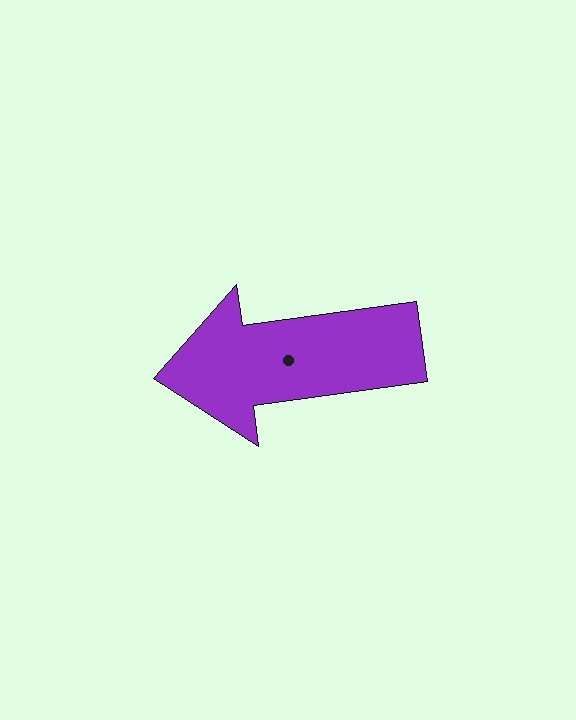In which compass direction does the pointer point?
West.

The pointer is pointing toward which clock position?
Roughly 9 o'clock.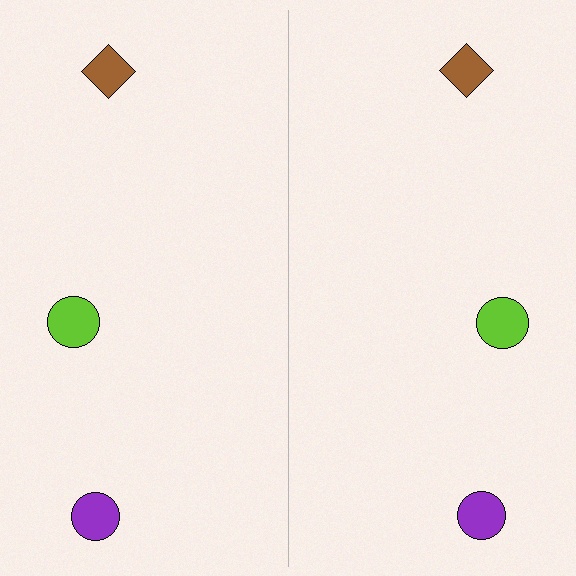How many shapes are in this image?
There are 6 shapes in this image.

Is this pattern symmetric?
Yes, this pattern has bilateral (reflection) symmetry.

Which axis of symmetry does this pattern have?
The pattern has a vertical axis of symmetry running through the center of the image.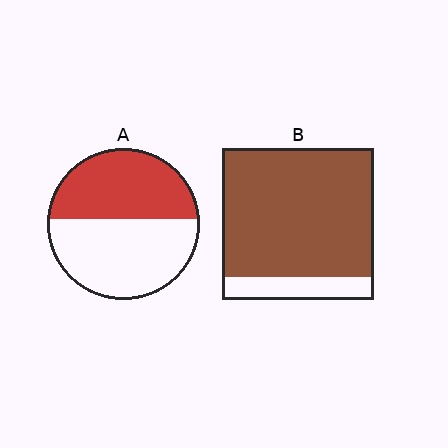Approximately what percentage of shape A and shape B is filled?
A is approximately 45% and B is approximately 85%.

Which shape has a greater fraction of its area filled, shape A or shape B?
Shape B.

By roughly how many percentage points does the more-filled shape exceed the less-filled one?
By roughly 40 percentage points (B over A).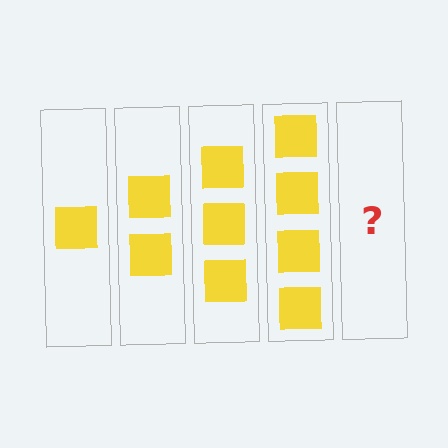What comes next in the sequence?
The next element should be 5 squares.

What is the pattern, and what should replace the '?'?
The pattern is that each step adds one more square. The '?' should be 5 squares.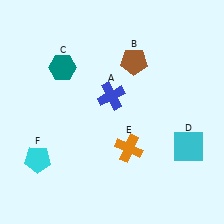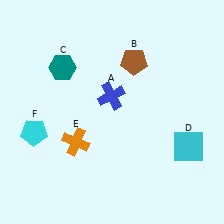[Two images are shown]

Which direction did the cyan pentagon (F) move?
The cyan pentagon (F) moved up.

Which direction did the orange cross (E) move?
The orange cross (E) moved left.